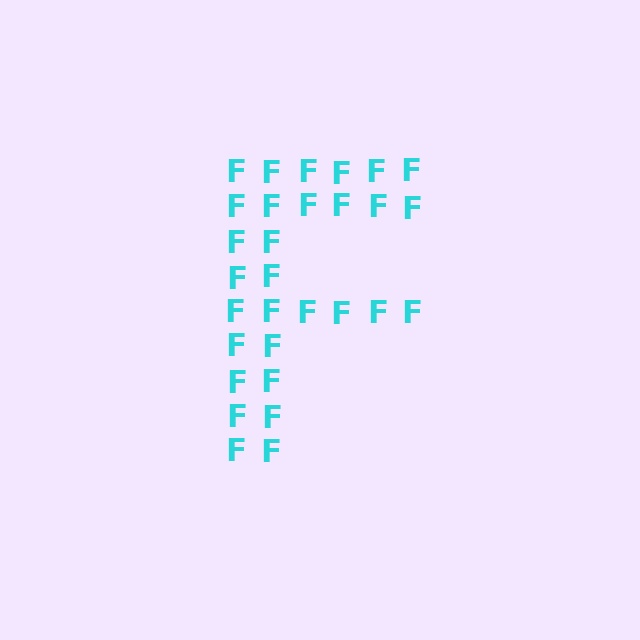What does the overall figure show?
The overall figure shows the letter F.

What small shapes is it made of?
It is made of small letter F's.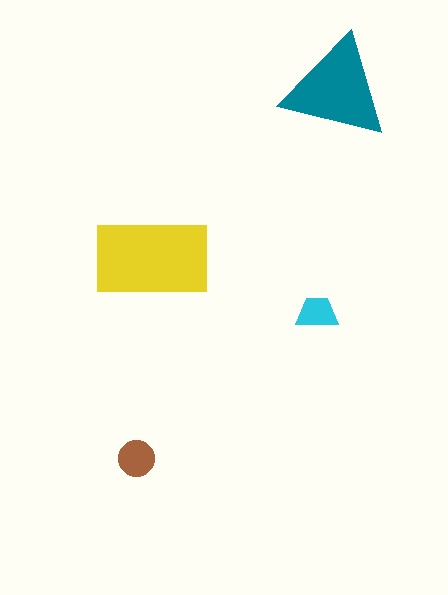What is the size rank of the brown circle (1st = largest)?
3rd.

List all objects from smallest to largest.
The cyan trapezoid, the brown circle, the teal triangle, the yellow rectangle.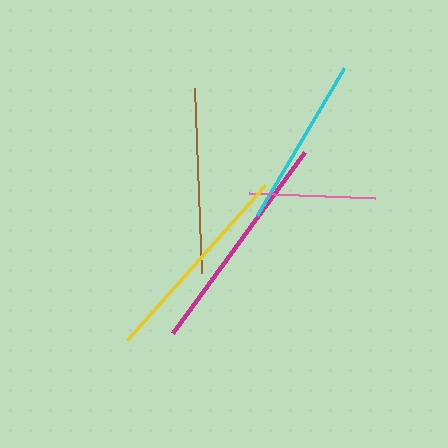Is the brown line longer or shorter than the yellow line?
The yellow line is longer than the brown line.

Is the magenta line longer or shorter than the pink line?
The magenta line is longer than the pink line.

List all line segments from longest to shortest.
From longest to shortest: magenta, yellow, brown, cyan, pink.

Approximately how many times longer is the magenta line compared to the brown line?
The magenta line is approximately 1.2 times the length of the brown line.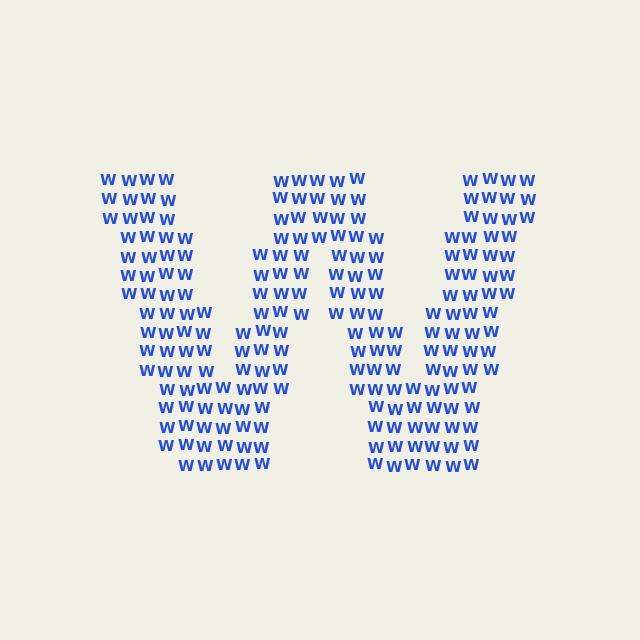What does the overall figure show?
The overall figure shows the letter W.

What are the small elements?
The small elements are letter W's.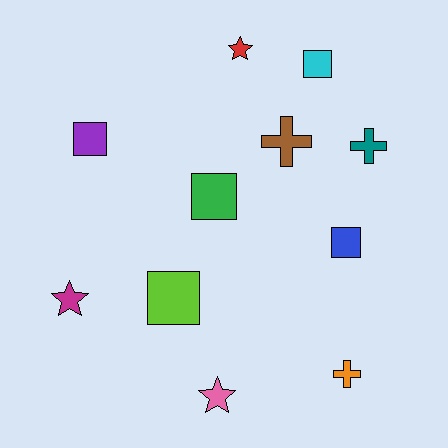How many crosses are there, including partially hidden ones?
There are 3 crosses.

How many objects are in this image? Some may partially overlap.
There are 11 objects.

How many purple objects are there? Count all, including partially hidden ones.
There is 1 purple object.